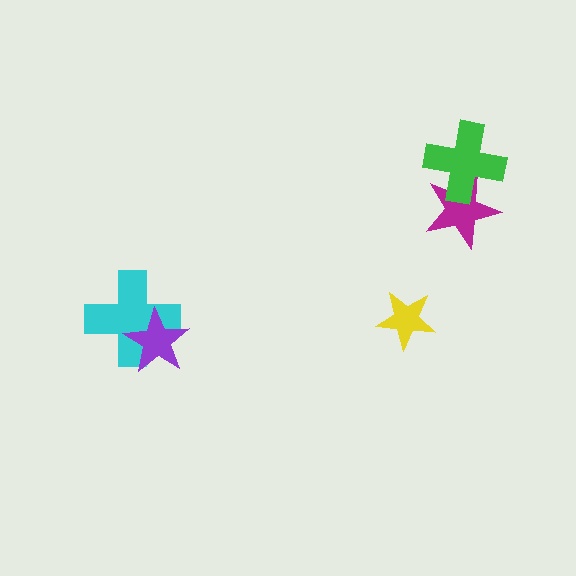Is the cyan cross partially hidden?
Yes, it is partially covered by another shape.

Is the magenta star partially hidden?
Yes, it is partially covered by another shape.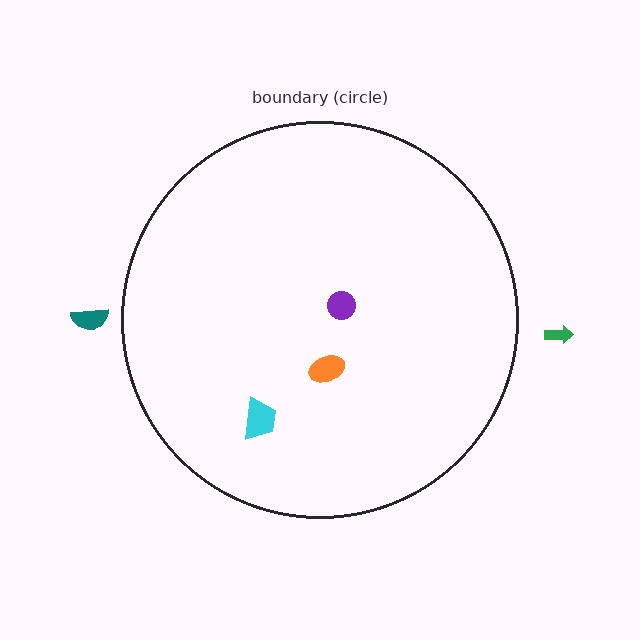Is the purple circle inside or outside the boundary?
Inside.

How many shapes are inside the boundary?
3 inside, 2 outside.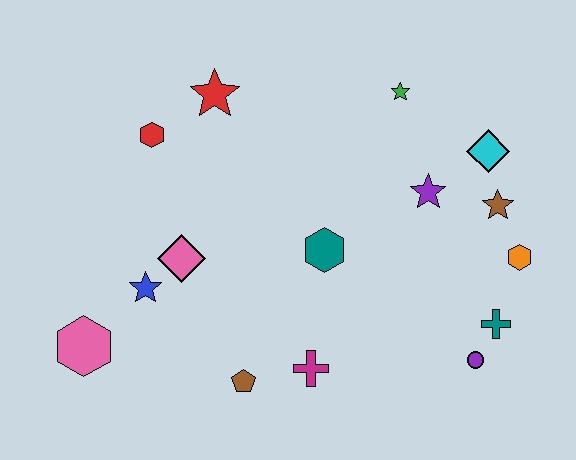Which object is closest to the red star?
The red hexagon is closest to the red star.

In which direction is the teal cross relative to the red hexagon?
The teal cross is to the right of the red hexagon.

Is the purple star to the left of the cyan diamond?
Yes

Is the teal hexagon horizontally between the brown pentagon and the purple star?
Yes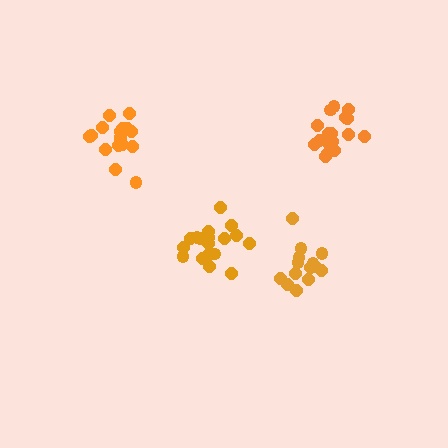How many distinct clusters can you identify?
There are 4 distinct clusters.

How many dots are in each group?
Group 1: 14 dots, Group 2: 18 dots, Group 3: 17 dots, Group 4: 17 dots (66 total).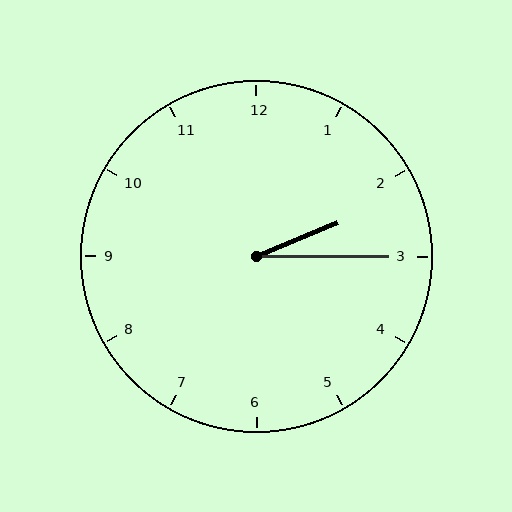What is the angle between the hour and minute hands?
Approximately 22 degrees.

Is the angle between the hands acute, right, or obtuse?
It is acute.